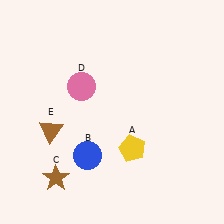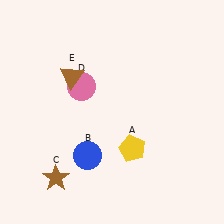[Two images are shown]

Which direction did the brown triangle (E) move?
The brown triangle (E) moved up.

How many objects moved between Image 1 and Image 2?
1 object moved between the two images.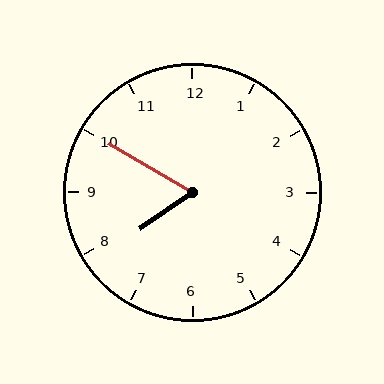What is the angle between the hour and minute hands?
Approximately 65 degrees.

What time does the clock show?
7:50.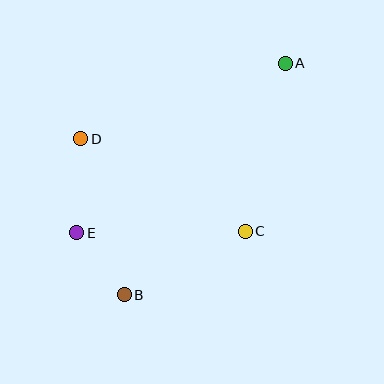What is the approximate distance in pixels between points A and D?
The distance between A and D is approximately 218 pixels.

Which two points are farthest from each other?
Points A and B are farthest from each other.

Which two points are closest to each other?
Points B and E are closest to each other.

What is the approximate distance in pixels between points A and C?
The distance between A and C is approximately 173 pixels.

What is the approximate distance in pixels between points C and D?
The distance between C and D is approximately 189 pixels.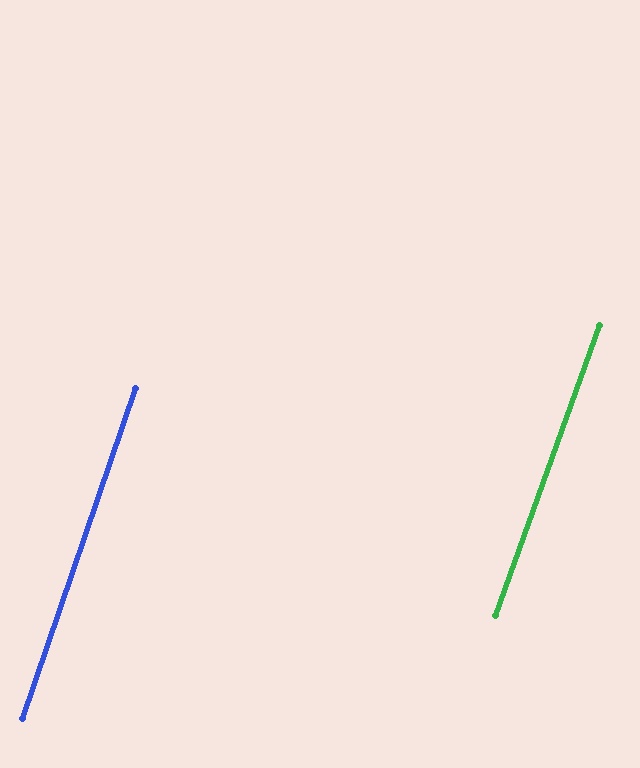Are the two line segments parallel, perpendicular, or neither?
Parallel — their directions differ by only 0.8°.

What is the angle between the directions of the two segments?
Approximately 1 degree.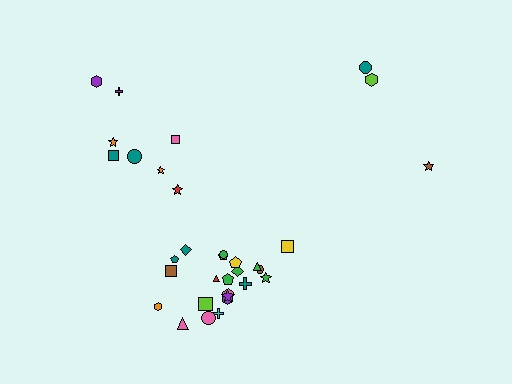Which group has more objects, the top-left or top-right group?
The top-left group.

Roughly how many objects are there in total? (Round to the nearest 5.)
Roughly 35 objects in total.